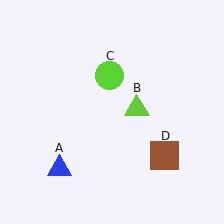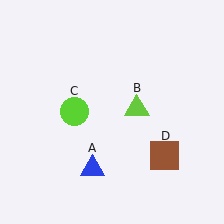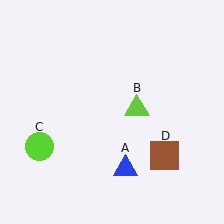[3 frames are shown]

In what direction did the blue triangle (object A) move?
The blue triangle (object A) moved right.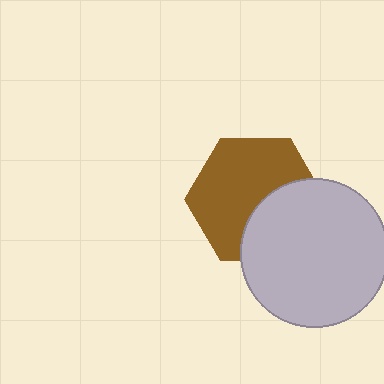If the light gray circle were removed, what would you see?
You would see the complete brown hexagon.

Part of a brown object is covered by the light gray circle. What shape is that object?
It is a hexagon.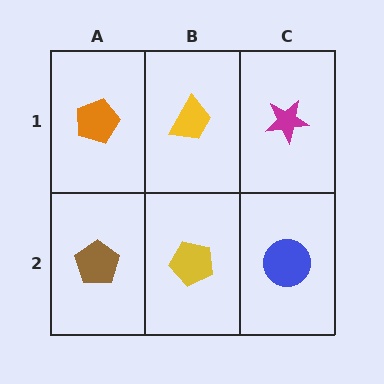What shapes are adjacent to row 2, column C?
A magenta star (row 1, column C), a yellow pentagon (row 2, column B).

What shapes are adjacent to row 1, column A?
A brown pentagon (row 2, column A), a yellow trapezoid (row 1, column B).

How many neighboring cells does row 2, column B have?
3.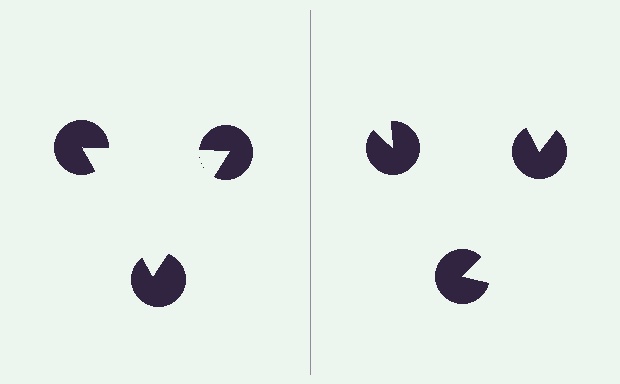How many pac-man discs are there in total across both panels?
6 — 3 on each side.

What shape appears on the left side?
An illusory triangle.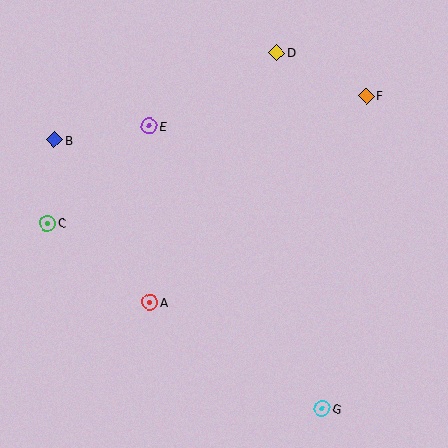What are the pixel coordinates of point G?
Point G is at (322, 408).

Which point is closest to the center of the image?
Point A at (150, 303) is closest to the center.